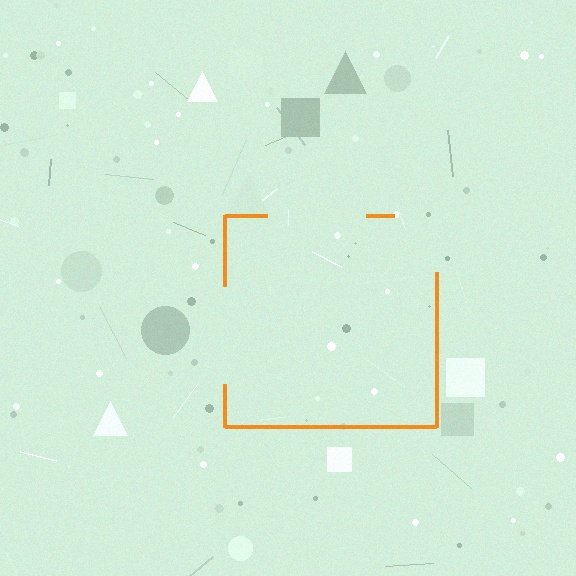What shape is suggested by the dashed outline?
The dashed outline suggests a square.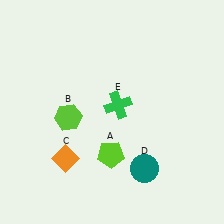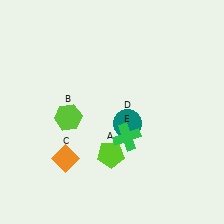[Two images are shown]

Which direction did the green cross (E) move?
The green cross (E) moved down.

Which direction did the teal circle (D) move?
The teal circle (D) moved up.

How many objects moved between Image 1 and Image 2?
2 objects moved between the two images.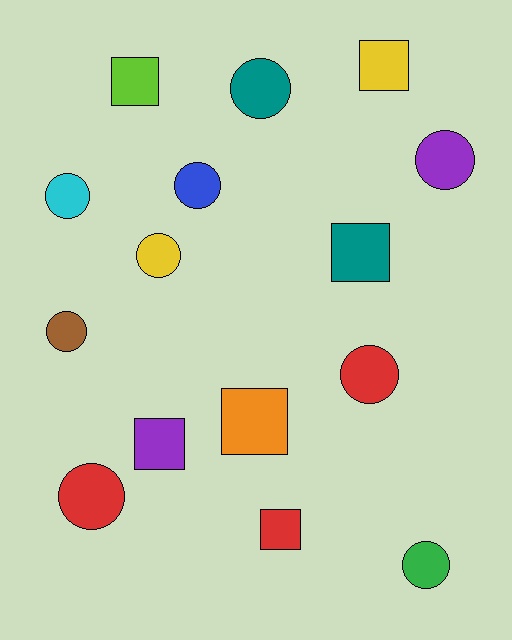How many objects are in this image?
There are 15 objects.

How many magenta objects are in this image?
There are no magenta objects.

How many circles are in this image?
There are 9 circles.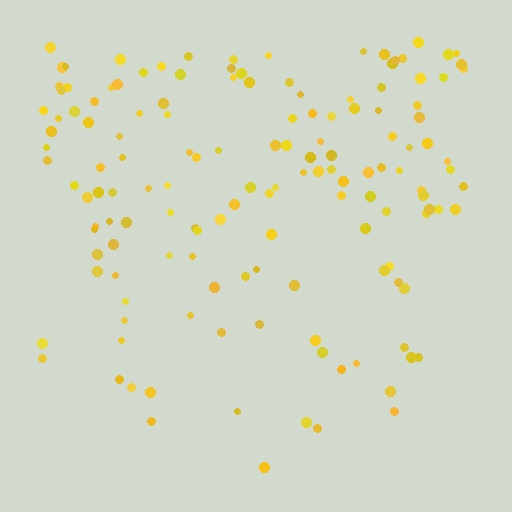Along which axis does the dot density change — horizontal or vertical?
Vertical.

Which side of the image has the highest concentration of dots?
The top.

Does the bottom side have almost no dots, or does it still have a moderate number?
Still a moderate number, just noticeably fewer than the top.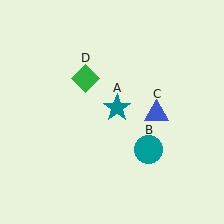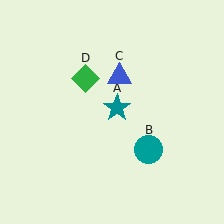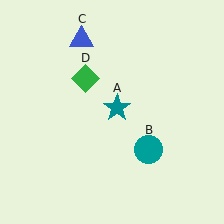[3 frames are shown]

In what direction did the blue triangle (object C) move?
The blue triangle (object C) moved up and to the left.